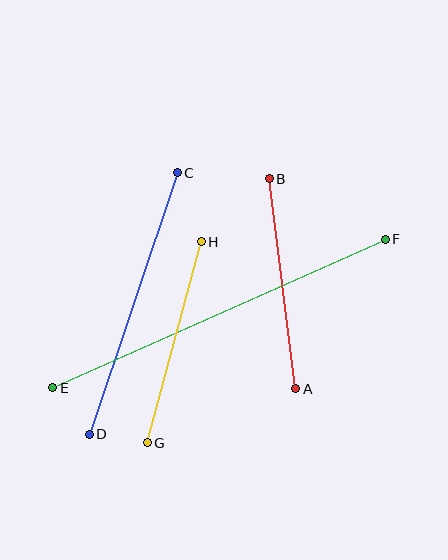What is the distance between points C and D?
The distance is approximately 276 pixels.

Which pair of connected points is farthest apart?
Points E and F are farthest apart.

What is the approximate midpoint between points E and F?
The midpoint is at approximately (219, 313) pixels.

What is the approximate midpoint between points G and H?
The midpoint is at approximately (174, 342) pixels.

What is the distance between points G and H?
The distance is approximately 208 pixels.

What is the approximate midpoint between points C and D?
The midpoint is at approximately (133, 303) pixels.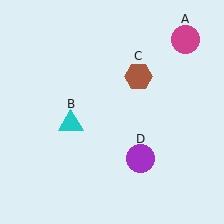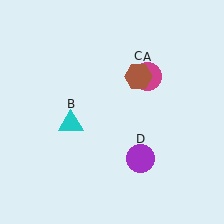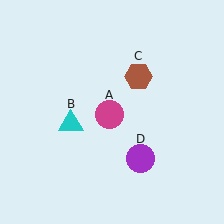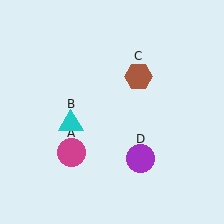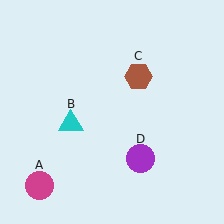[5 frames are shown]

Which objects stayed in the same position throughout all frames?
Cyan triangle (object B) and brown hexagon (object C) and purple circle (object D) remained stationary.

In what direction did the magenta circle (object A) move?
The magenta circle (object A) moved down and to the left.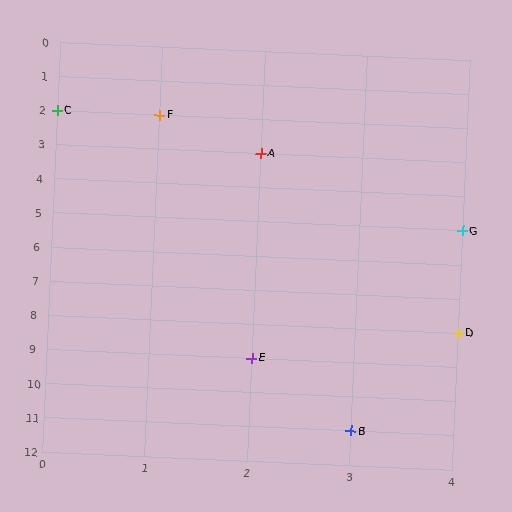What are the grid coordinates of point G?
Point G is at grid coordinates (4, 5).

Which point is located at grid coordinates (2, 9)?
Point E is at (2, 9).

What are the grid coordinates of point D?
Point D is at grid coordinates (4, 8).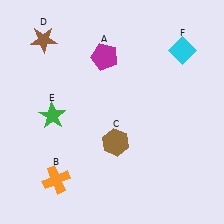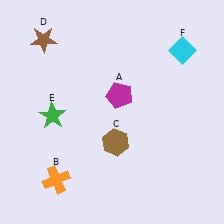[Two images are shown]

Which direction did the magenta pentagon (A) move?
The magenta pentagon (A) moved down.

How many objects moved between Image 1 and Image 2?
1 object moved between the two images.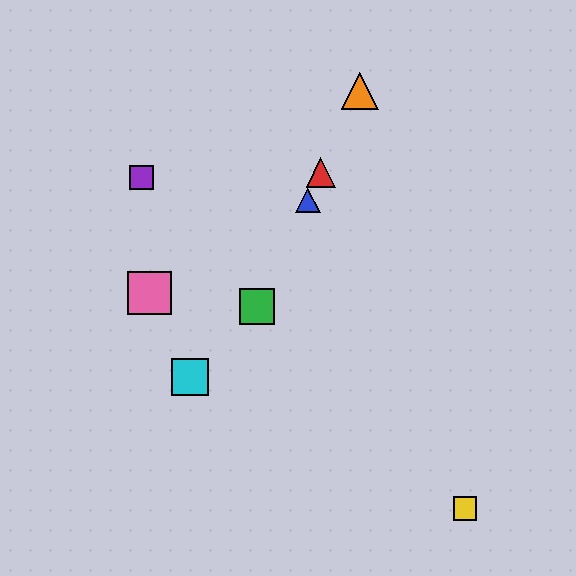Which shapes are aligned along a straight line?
The red triangle, the blue triangle, the green square, the orange triangle are aligned along a straight line.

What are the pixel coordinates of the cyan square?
The cyan square is at (190, 377).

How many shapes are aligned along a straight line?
4 shapes (the red triangle, the blue triangle, the green square, the orange triangle) are aligned along a straight line.